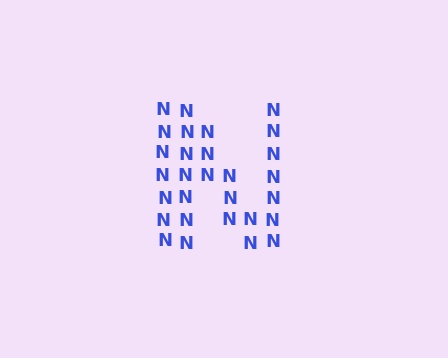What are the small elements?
The small elements are letter N's.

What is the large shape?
The large shape is the letter N.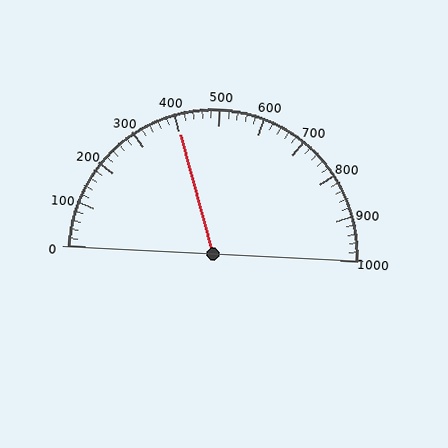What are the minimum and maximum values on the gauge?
The gauge ranges from 0 to 1000.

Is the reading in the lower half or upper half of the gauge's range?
The reading is in the lower half of the range (0 to 1000).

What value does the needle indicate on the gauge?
The needle indicates approximately 400.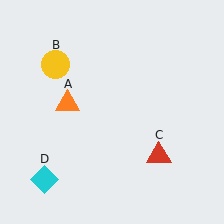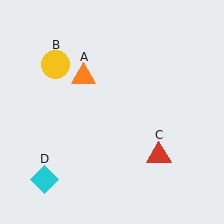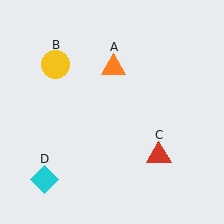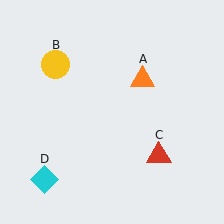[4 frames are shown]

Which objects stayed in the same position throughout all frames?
Yellow circle (object B) and red triangle (object C) and cyan diamond (object D) remained stationary.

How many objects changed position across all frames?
1 object changed position: orange triangle (object A).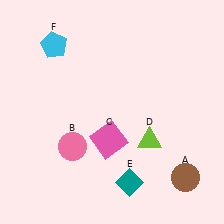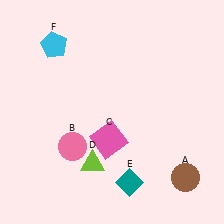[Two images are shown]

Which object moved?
The lime triangle (D) moved left.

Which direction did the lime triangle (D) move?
The lime triangle (D) moved left.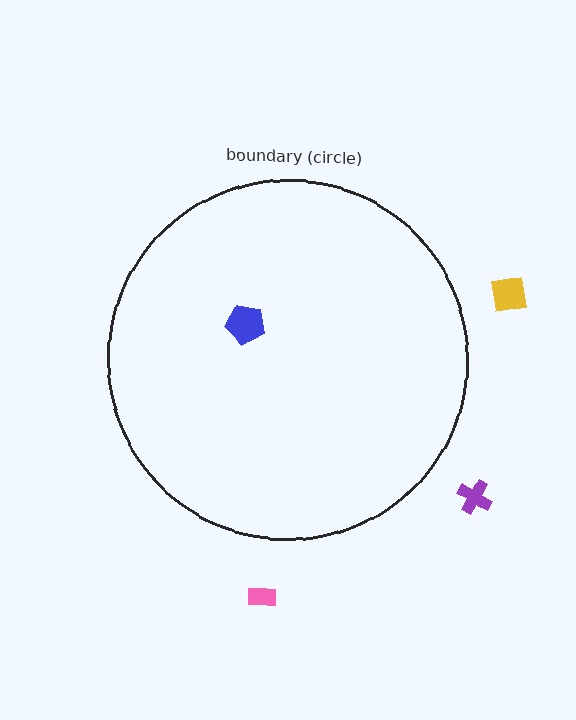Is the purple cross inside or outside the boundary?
Outside.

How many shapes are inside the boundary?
1 inside, 3 outside.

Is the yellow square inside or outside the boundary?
Outside.